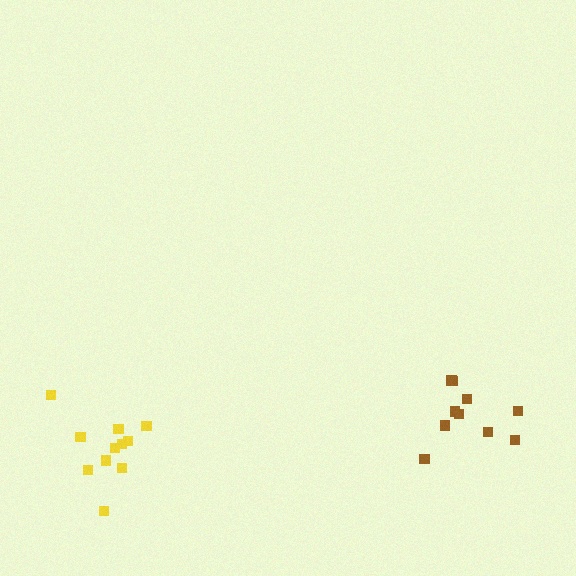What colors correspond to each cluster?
The clusters are colored: brown, yellow.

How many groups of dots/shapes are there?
There are 2 groups.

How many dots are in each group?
Group 1: 10 dots, Group 2: 11 dots (21 total).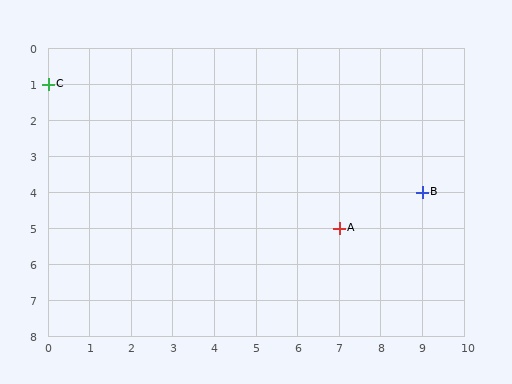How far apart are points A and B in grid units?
Points A and B are 2 columns and 1 row apart (about 2.2 grid units diagonally).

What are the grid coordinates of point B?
Point B is at grid coordinates (9, 4).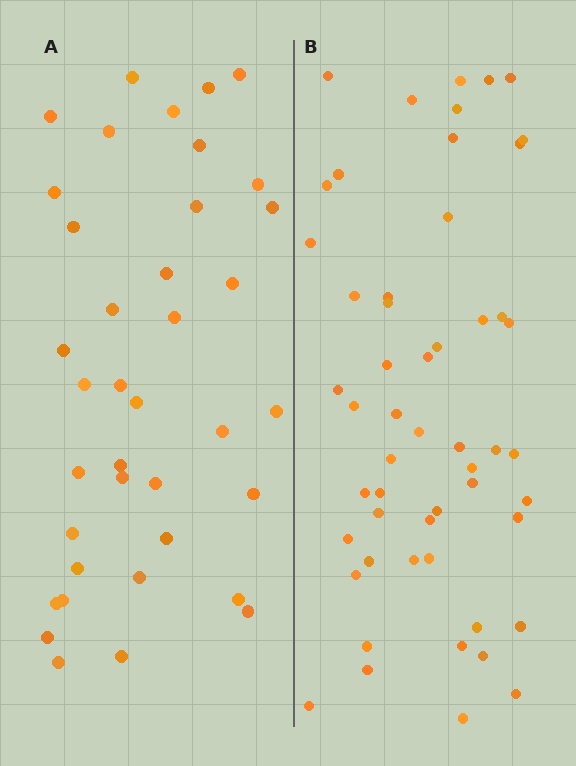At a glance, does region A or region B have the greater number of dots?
Region B (the right region) has more dots.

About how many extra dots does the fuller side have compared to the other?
Region B has approximately 15 more dots than region A.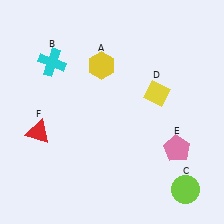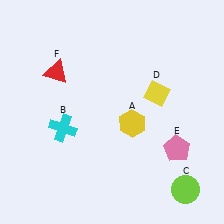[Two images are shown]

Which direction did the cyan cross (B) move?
The cyan cross (B) moved down.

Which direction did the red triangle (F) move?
The red triangle (F) moved up.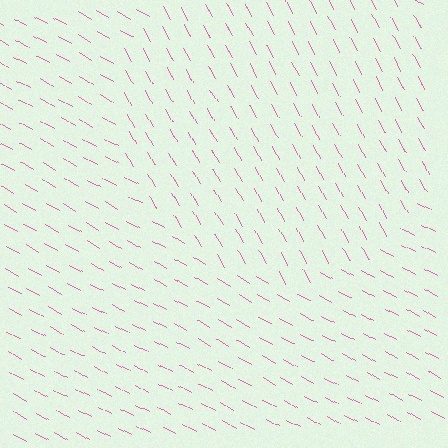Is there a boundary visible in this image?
Yes, there is a texture boundary formed by a change in line orientation.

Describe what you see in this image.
The image is filled with small pink line segments. A circle region in the image has lines oriented differently from the surrounding lines, creating a visible texture boundary.